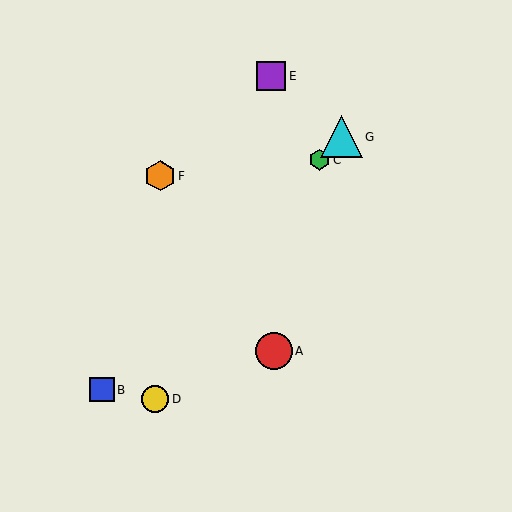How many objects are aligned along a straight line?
3 objects (B, C, G) are aligned along a straight line.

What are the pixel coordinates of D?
Object D is at (155, 399).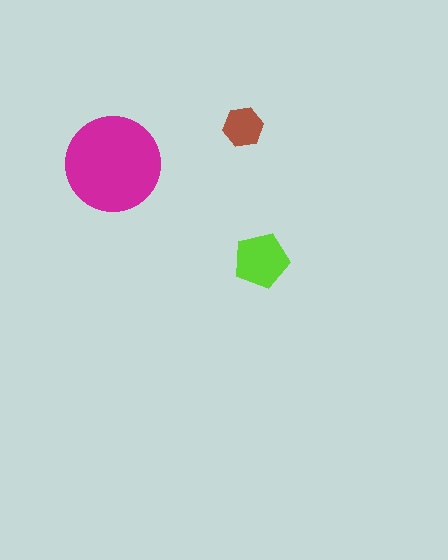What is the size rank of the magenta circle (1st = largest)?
1st.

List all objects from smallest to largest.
The brown hexagon, the lime pentagon, the magenta circle.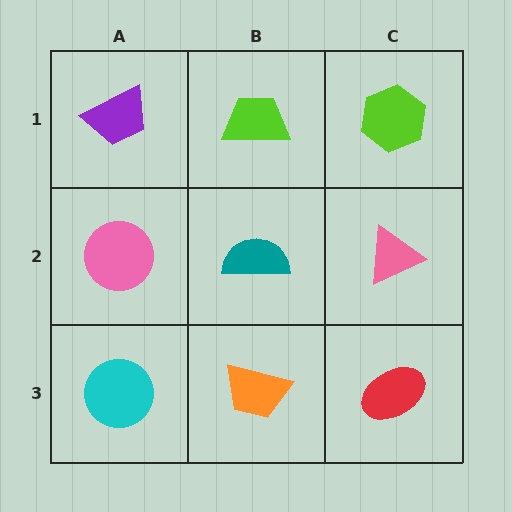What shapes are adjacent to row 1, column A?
A pink circle (row 2, column A), a lime trapezoid (row 1, column B).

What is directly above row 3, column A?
A pink circle.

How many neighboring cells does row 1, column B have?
3.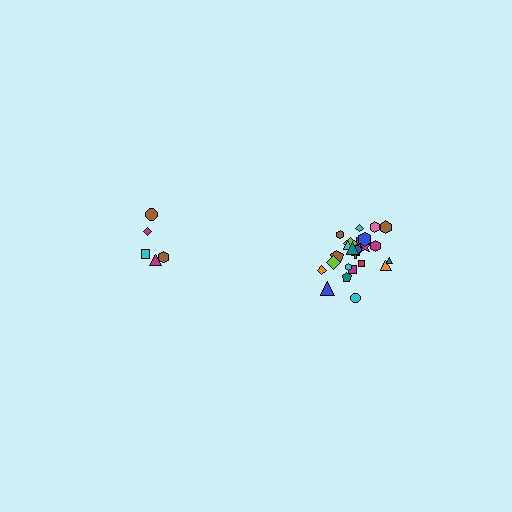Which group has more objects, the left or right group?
The right group.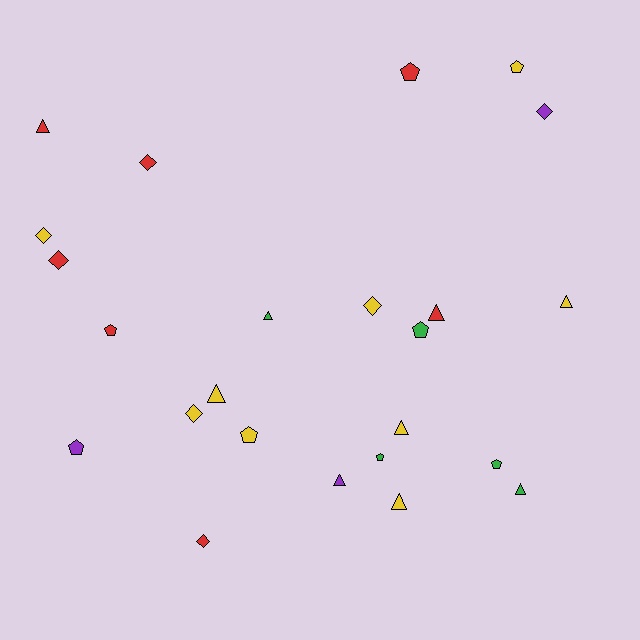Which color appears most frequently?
Yellow, with 9 objects.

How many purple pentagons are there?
There is 1 purple pentagon.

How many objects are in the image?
There are 24 objects.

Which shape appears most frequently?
Triangle, with 9 objects.